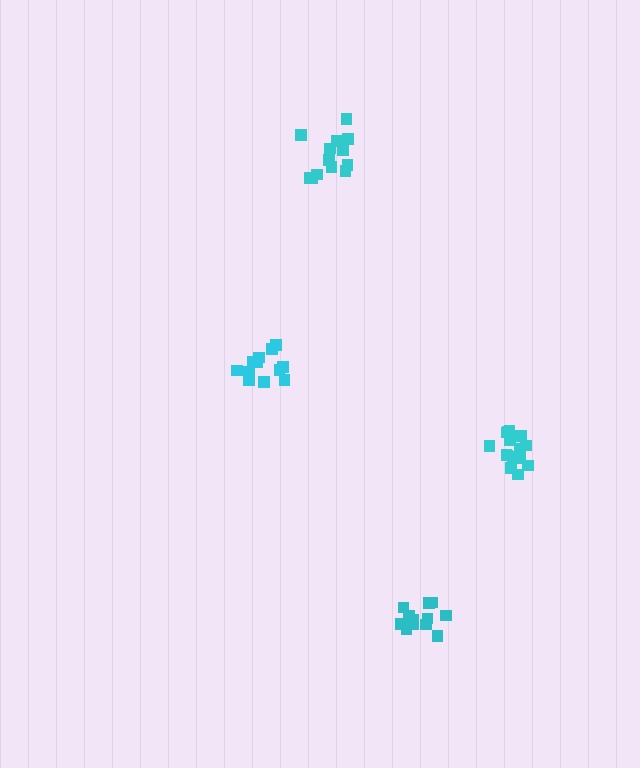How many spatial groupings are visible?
There are 4 spatial groupings.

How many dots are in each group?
Group 1: 13 dots, Group 2: 15 dots, Group 3: 13 dots, Group 4: 12 dots (53 total).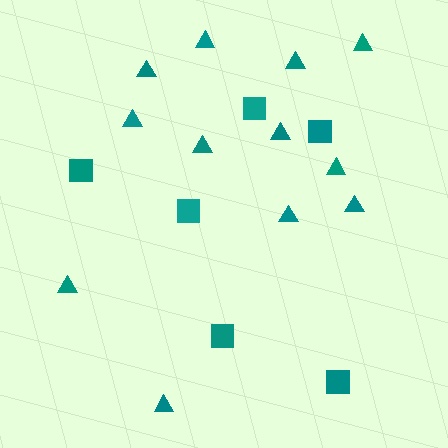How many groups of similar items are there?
There are 2 groups: one group of squares (6) and one group of triangles (12).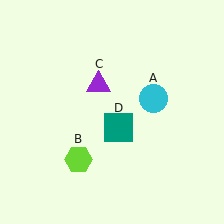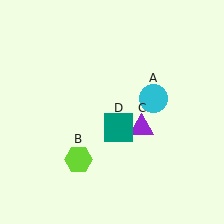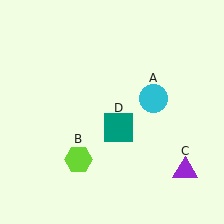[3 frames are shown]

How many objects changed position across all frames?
1 object changed position: purple triangle (object C).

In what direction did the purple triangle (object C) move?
The purple triangle (object C) moved down and to the right.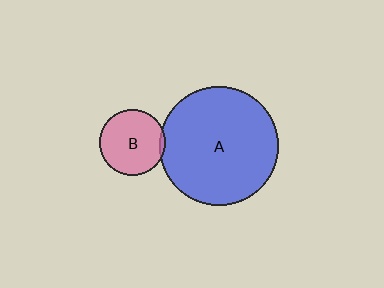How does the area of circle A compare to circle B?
Approximately 3.2 times.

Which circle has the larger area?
Circle A (blue).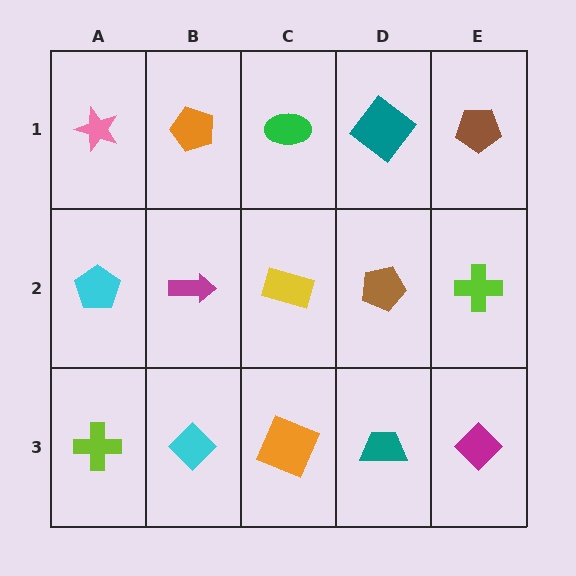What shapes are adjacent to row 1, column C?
A yellow rectangle (row 2, column C), an orange pentagon (row 1, column B), a teal diamond (row 1, column D).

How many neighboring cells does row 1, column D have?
3.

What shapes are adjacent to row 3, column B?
A magenta arrow (row 2, column B), a lime cross (row 3, column A), an orange square (row 3, column C).